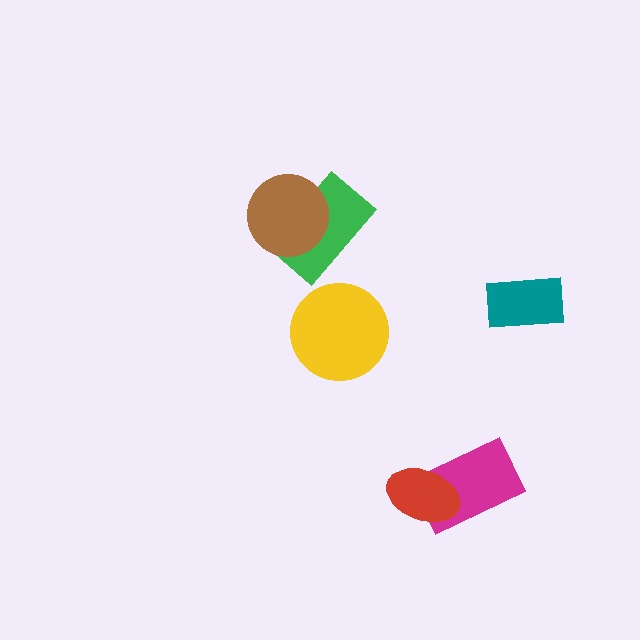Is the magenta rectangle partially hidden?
Yes, it is partially covered by another shape.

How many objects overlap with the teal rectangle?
0 objects overlap with the teal rectangle.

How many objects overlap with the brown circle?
1 object overlaps with the brown circle.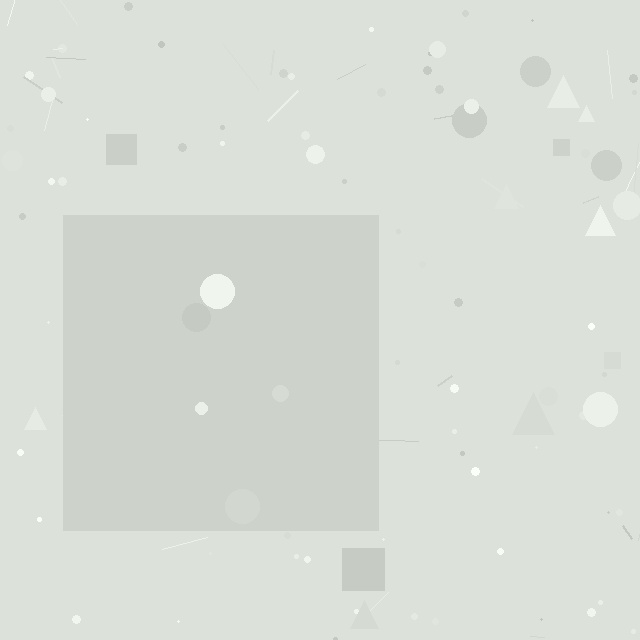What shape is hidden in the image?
A square is hidden in the image.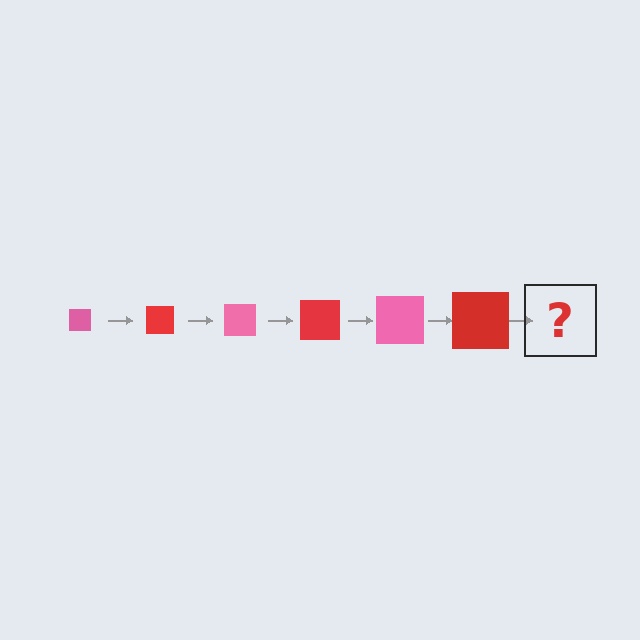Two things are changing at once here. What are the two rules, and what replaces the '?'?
The two rules are that the square grows larger each step and the color cycles through pink and red. The '?' should be a pink square, larger than the previous one.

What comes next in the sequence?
The next element should be a pink square, larger than the previous one.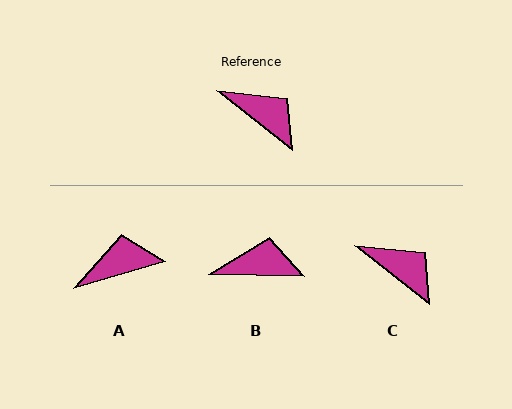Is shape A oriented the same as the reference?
No, it is off by about 54 degrees.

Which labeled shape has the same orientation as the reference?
C.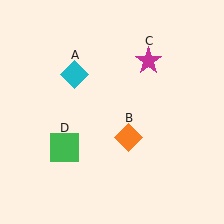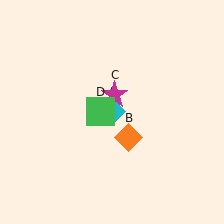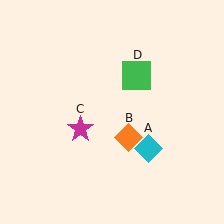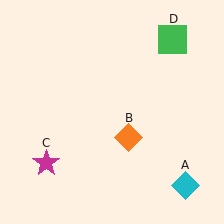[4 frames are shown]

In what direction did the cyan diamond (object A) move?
The cyan diamond (object A) moved down and to the right.